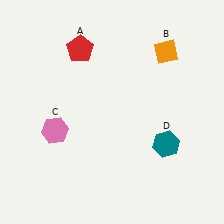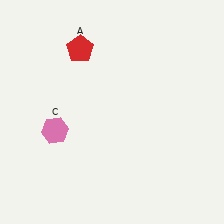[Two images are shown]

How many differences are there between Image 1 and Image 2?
There are 2 differences between the two images.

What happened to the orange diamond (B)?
The orange diamond (B) was removed in Image 2. It was in the top-right area of Image 1.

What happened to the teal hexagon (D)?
The teal hexagon (D) was removed in Image 2. It was in the bottom-right area of Image 1.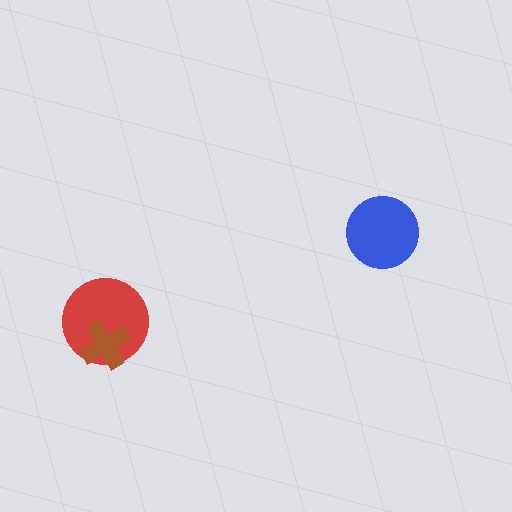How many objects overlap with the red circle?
1 object overlaps with the red circle.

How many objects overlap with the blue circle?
0 objects overlap with the blue circle.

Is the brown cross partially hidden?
No, no other shape covers it.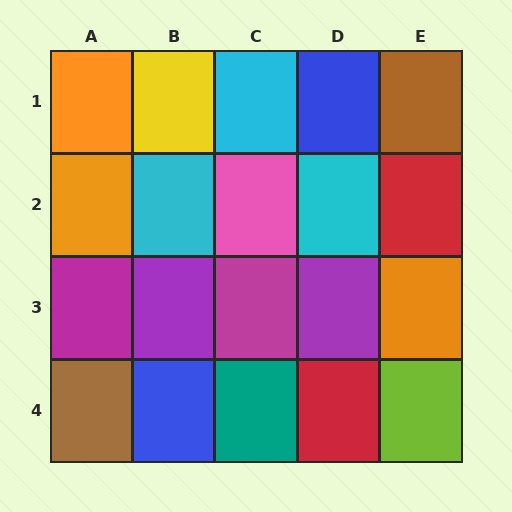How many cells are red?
2 cells are red.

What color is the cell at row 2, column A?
Orange.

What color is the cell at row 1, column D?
Blue.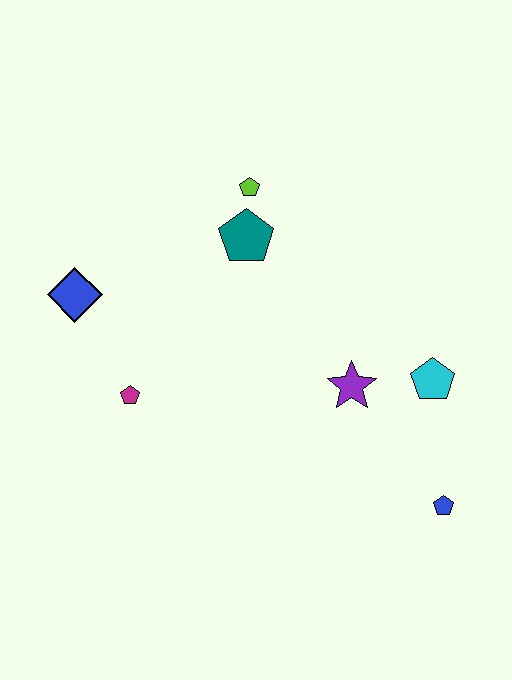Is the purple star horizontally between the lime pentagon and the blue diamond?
No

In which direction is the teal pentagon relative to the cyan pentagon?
The teal pentagon is to the left of the cyan pentagon.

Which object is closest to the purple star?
The cyan pentagon is closest to the purple star.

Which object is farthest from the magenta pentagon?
The blue pentagon is farthest from the magenta pentagon.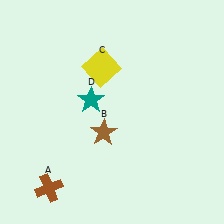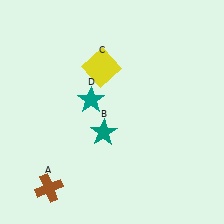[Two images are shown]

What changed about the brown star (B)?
In Image 1, B is brown. In Image 2, it changed to teal.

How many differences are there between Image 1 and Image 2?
There is 1 difference between the two images.